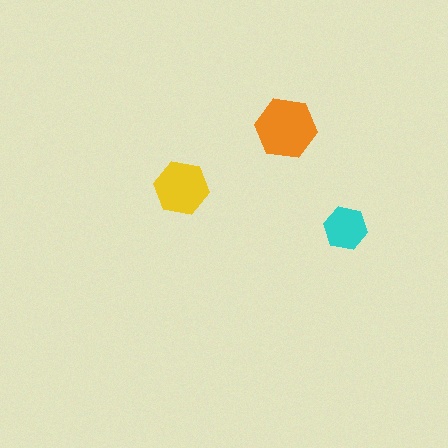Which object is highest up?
The orange hexagon is topmost.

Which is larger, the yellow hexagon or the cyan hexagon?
The yellow one.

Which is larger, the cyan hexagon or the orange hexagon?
The orange one.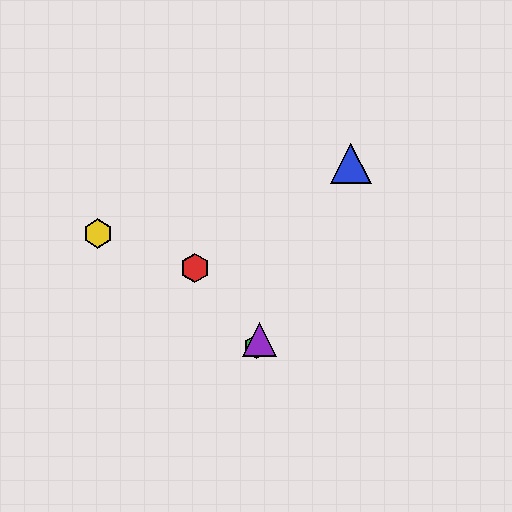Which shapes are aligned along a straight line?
The blue triangle, the green hexagon, the purple triangle are aligned along a straight line.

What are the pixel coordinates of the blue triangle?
The blue triangle is at (351, 164).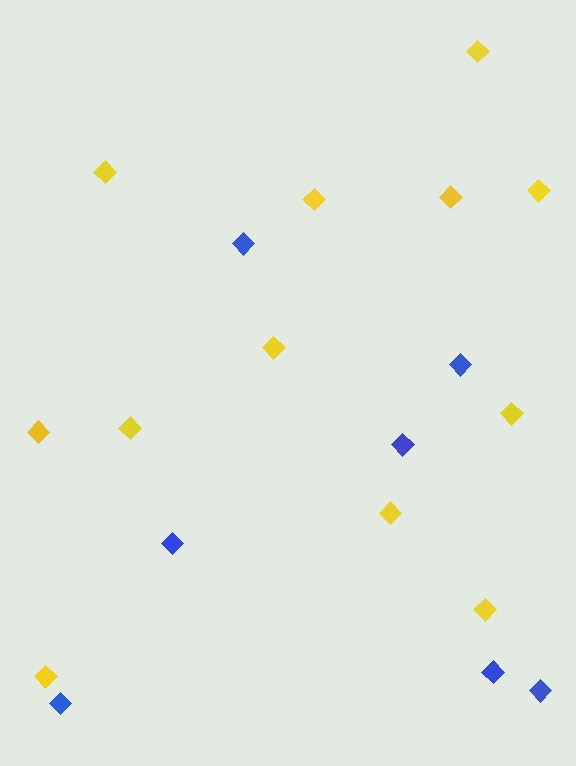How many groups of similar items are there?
There are 2 groups: one group of yellow diamonds (12) and one group of blue diamonds (7).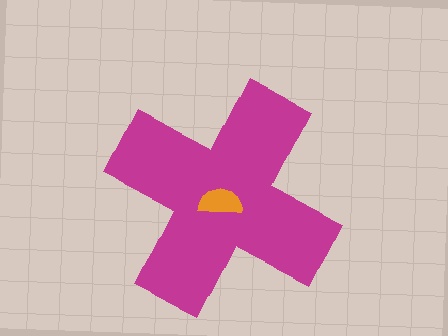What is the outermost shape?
The magenta cross.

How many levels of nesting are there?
2.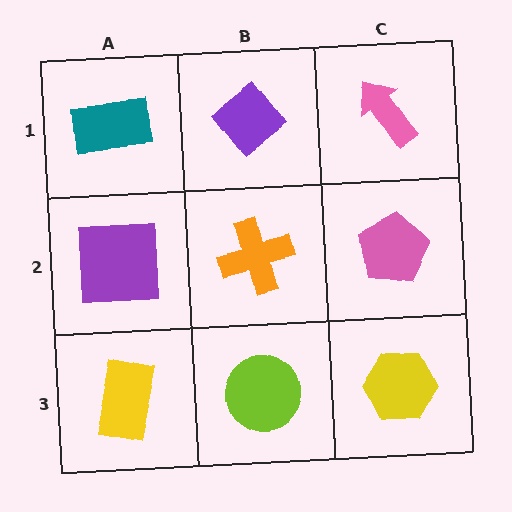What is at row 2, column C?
A pink pentagon.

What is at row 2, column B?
An orange cross.